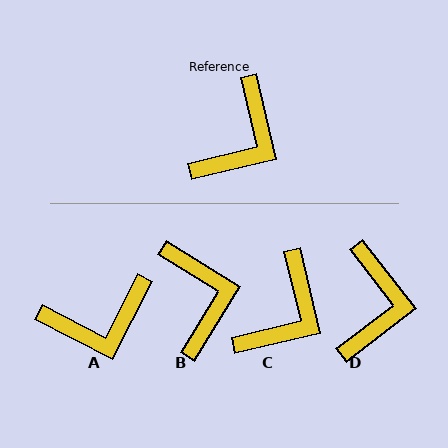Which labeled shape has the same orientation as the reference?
C.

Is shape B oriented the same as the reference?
No, it is off by about 45 degrees.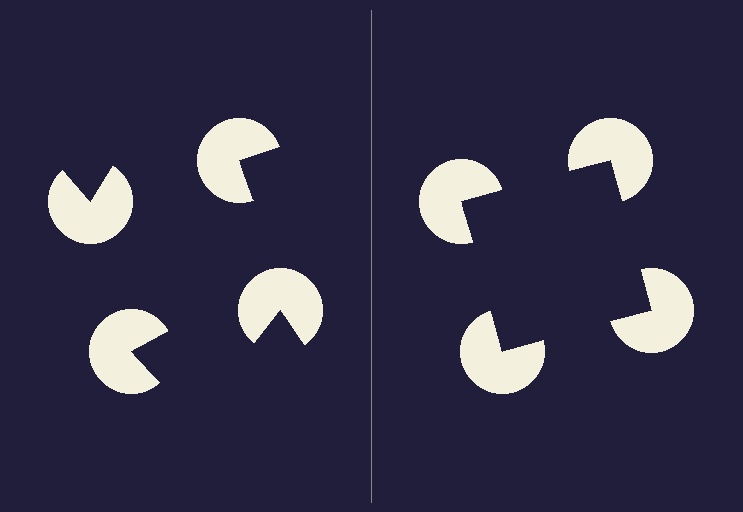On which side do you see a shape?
An illusory square appears on the right side. On the left side the wedge cuts are rotated, so no coherent shape forms.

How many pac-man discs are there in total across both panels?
8 — 4 on each side.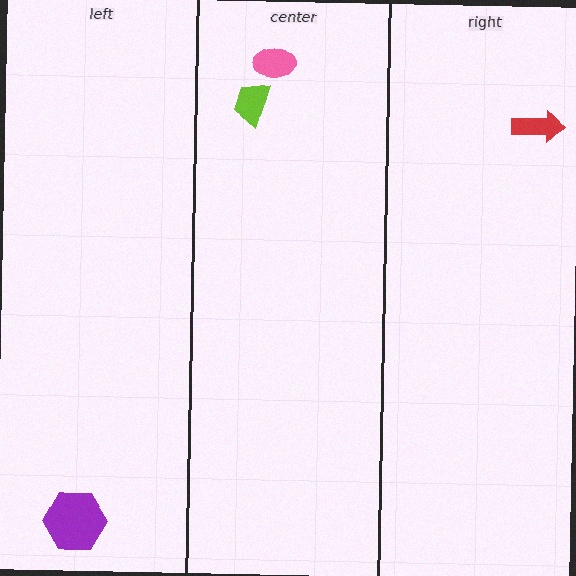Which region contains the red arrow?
The right region.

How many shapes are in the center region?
2.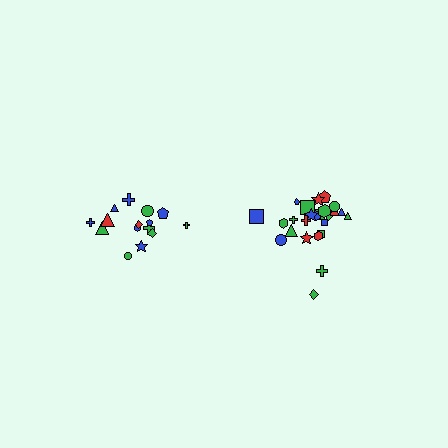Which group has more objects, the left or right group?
The right group.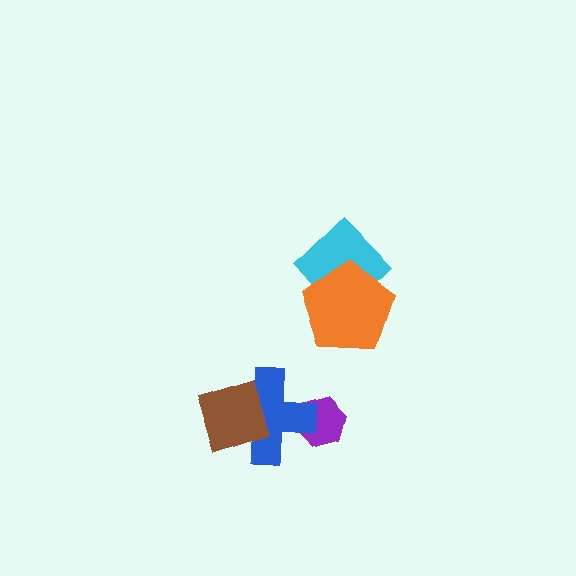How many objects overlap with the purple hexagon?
1 object overlaps with the purple hexagon.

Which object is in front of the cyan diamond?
The orange pentagon is in front of the cyan diamond.